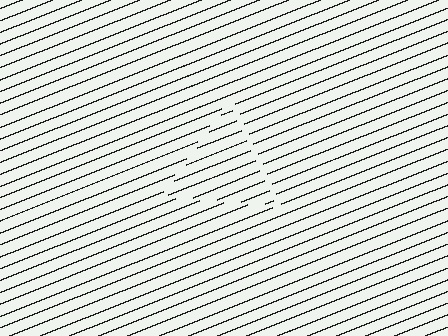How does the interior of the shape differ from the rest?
The interior of the shape contains the same grating, shifted by half a period — the contour is defined by the phase discontinuity where line-ends from the inner and outer gratings abut.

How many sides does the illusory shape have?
3 sides — the line-ends trace a triangle.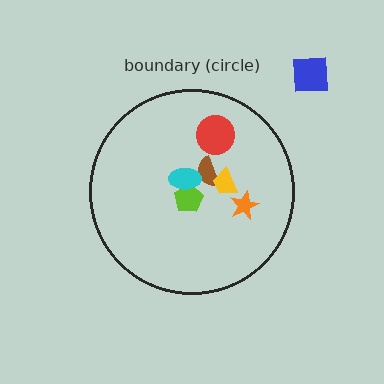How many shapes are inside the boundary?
6 inside, 1 outside.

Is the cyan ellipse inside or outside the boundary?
Inside.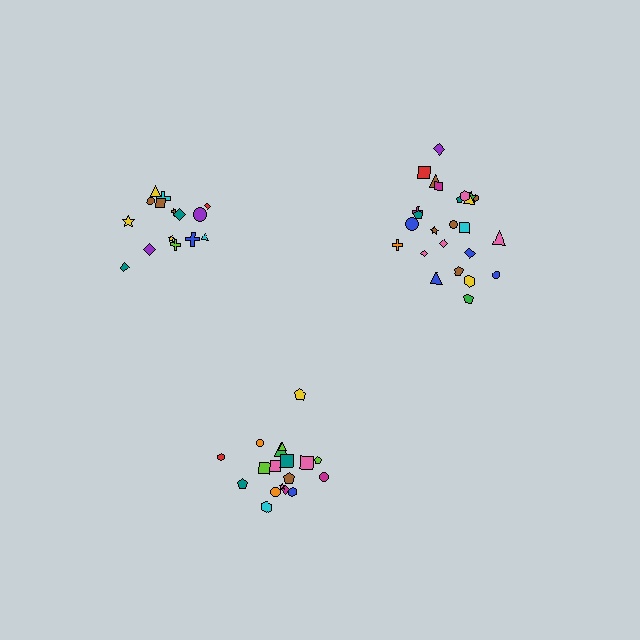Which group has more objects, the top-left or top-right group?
The top-right group.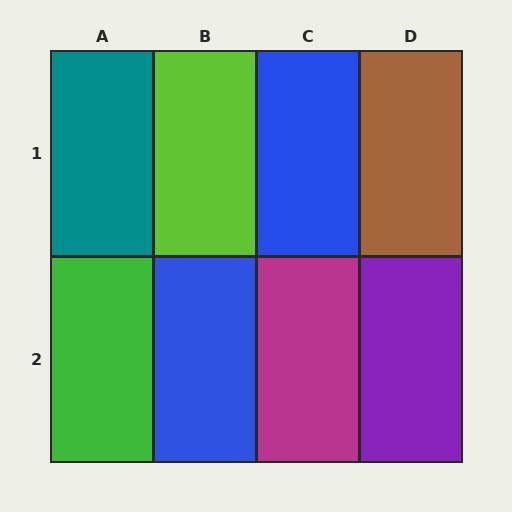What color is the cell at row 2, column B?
Blue.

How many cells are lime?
1 cell is lime.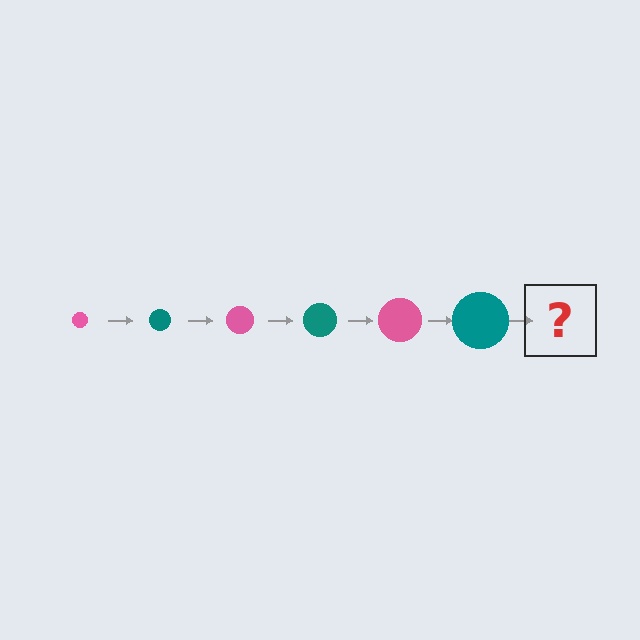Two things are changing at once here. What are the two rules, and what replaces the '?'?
The two rules are that the circle grows larger each step and the color cycles through pink and teal. The '?' should be a pink circle, larger than the previous one.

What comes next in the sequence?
The next element should be a pink circle, larger than the previous one.